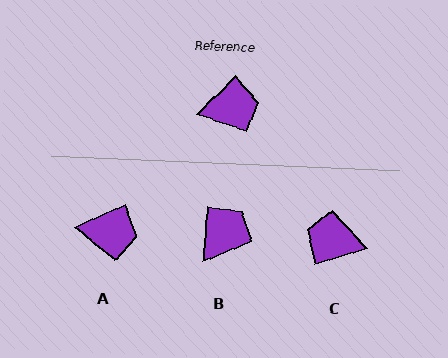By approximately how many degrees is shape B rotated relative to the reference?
Approximately 41 degrees counter-clockwise.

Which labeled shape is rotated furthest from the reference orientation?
C, about 152 degrees away.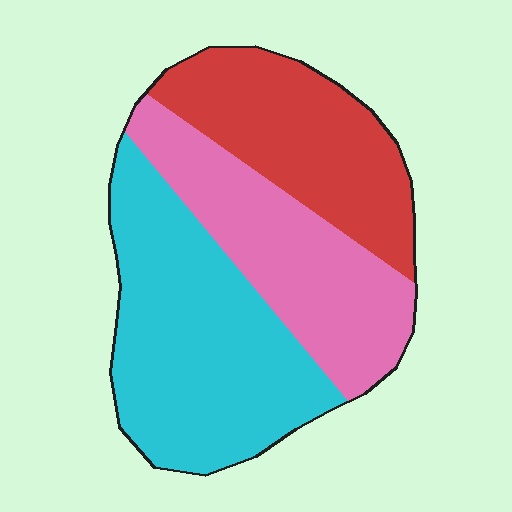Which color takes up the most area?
Cyan, at roughly 40%.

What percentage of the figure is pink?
Pink takes up between a quarter and a half of the figure.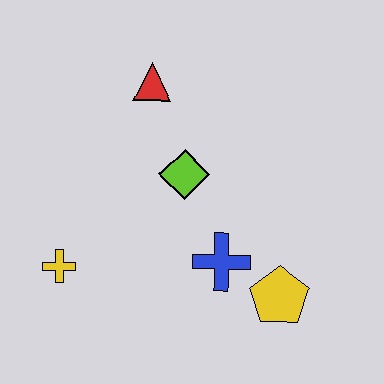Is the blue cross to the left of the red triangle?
No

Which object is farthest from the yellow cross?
The yellow pentagon is farthest from the yellow cross.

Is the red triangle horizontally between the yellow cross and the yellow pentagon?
Yes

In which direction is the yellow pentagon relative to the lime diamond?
The yellow pentagon is below the lime diamond.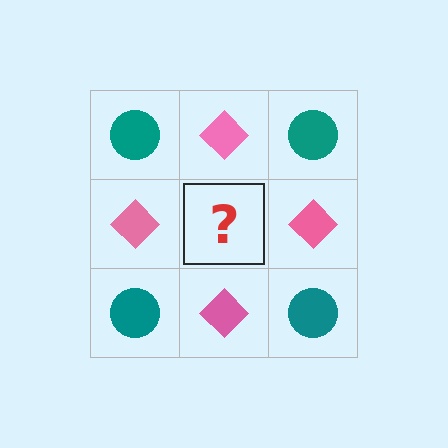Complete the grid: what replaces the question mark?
The question mark should be replaced with a teal circle.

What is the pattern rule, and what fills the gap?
The rule is that it alternates teal circle and pink diamond in a checkerboard pattern. The gap should be filled with a teal circle.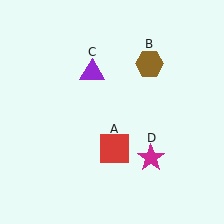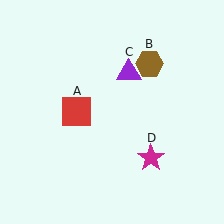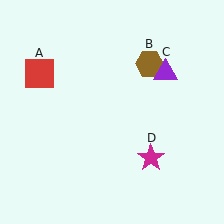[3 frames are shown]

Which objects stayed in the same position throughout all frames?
Brown hexagon (object B) and magenta star (object D) remained stationary.